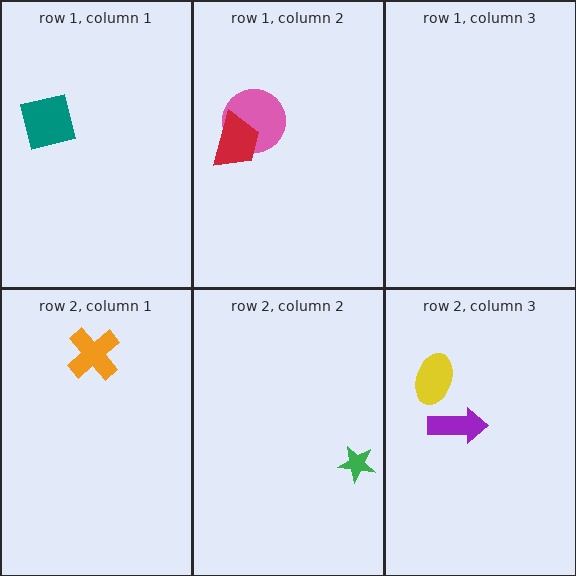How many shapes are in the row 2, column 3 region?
2.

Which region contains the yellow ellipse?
The row 2, column 3 region.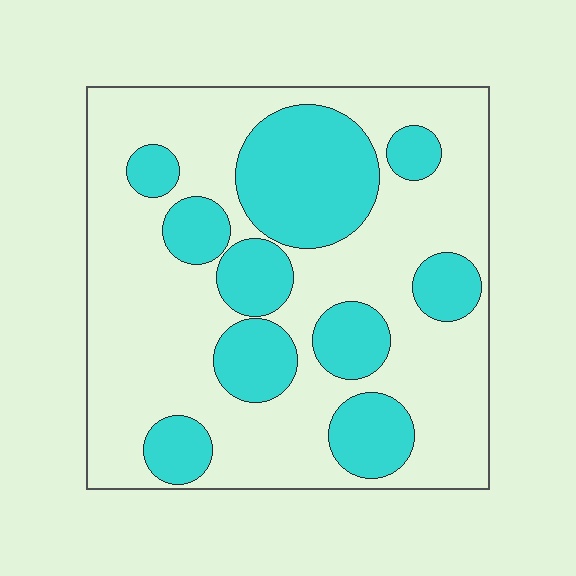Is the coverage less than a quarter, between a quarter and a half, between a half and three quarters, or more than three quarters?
Between a quarter and a half.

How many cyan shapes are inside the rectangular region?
10.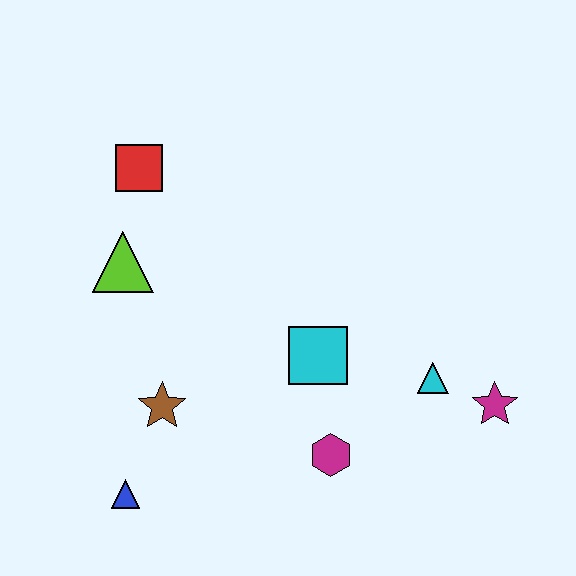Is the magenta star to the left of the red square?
No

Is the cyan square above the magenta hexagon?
Yes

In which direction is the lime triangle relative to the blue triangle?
The lime triangle is above the blue triangle.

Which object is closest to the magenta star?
The cyan triangle is closest to the magenta star.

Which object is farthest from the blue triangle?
The magenta star is farthest from the blue triangle.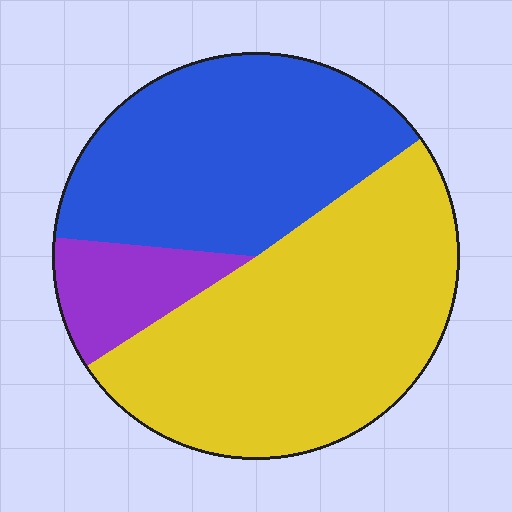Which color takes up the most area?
Yellow, at roughly 50%.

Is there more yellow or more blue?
Yellow.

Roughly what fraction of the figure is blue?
Blue takes up about two fifths (2/5) of the figure.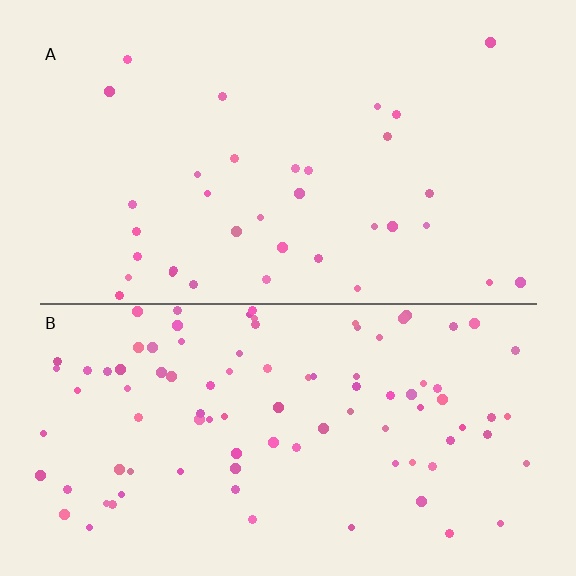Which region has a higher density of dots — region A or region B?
B (the bottom).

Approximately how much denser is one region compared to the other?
Approximately 2.8× — region B over region A.